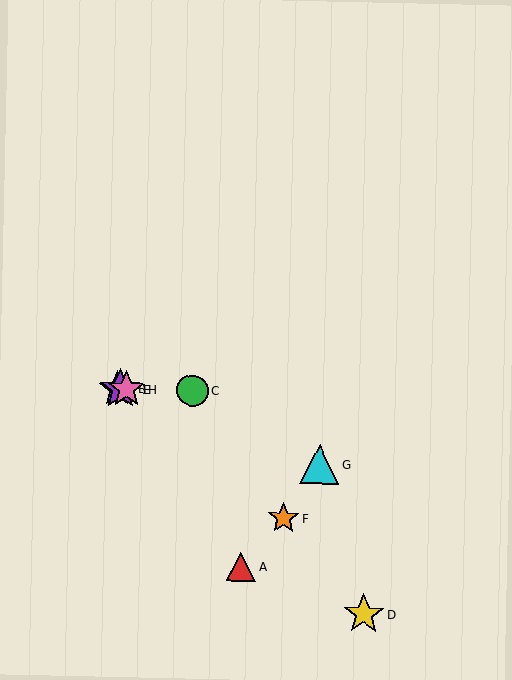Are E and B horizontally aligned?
Yes, both are at y≈389.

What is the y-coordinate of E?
Object E is at y≈389.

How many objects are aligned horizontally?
4 objects (B, C, E, H) are aligned horizontally.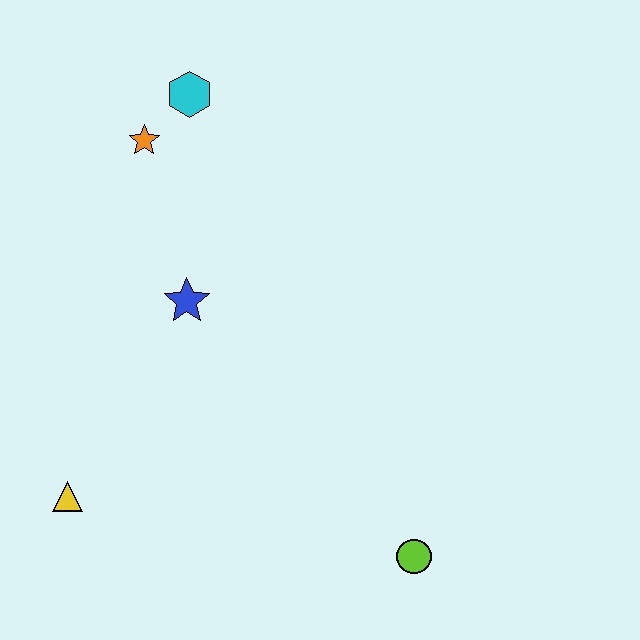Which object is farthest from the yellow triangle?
The cyan hexagon is farthest from the yellow triangle.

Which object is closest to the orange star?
The cyan hexagon is closest to the orange star.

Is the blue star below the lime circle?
No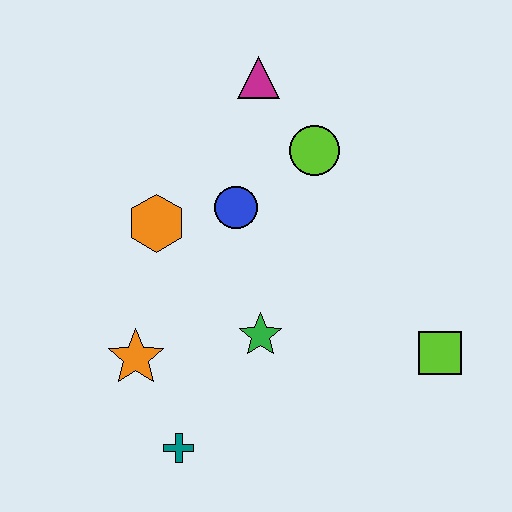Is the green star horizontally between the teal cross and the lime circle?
Yes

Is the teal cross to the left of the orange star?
No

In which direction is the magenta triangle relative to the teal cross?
The magenta triangle is above the teal cross.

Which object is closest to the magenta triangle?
The lime circle is closest to the magenta triangle.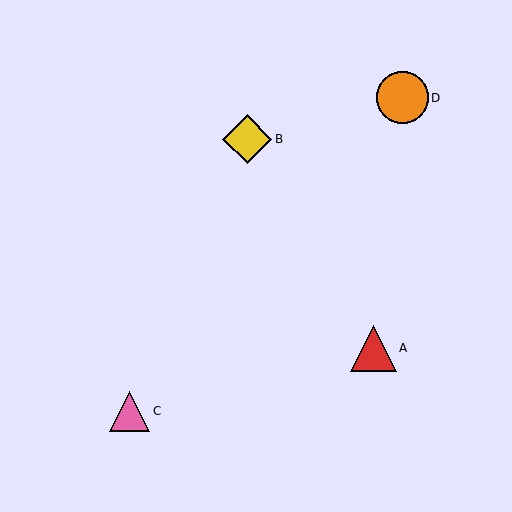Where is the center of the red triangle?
The center of the red triangle is at (373, 348).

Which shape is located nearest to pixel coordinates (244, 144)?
The yellow diamond (labeled B) at (247, 139) is nearest to that location.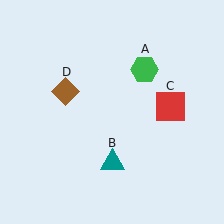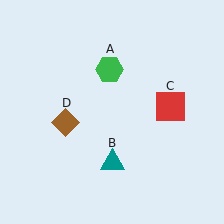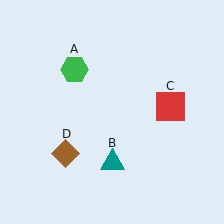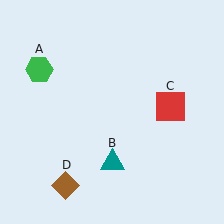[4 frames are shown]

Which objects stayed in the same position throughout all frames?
Teal triangle (object B) and red square (object C) remained stationary.